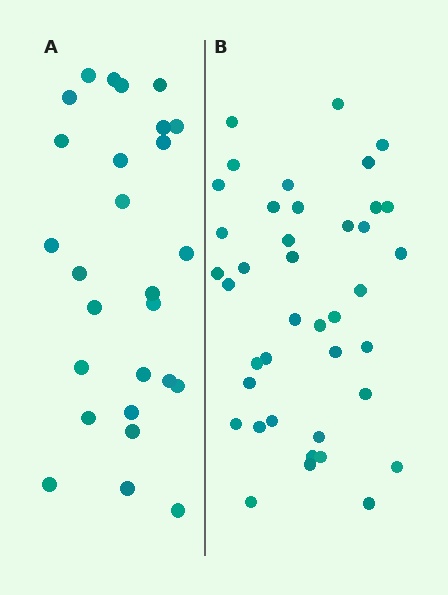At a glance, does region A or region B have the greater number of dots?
Region B (the right region) has more dots.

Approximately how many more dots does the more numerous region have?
Region B has approximately 15 more dots than region A.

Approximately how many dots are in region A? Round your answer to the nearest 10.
About 30 dots. (The exact count is 27, which rounds to 30.)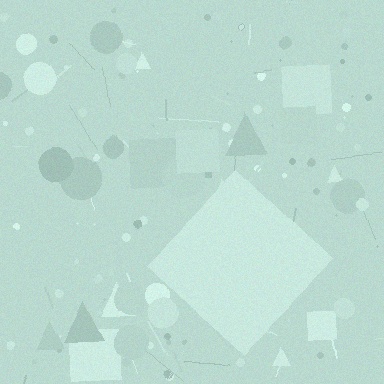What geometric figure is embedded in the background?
A diamond is embedded in the background.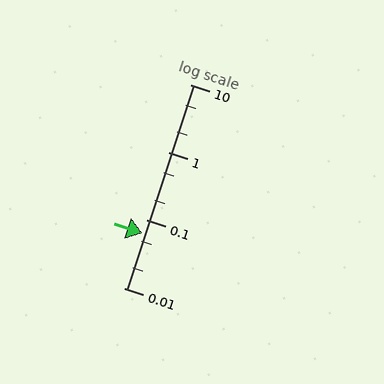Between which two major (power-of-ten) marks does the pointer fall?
The pointer is between 0.01 and 0.1.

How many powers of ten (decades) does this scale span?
The scale spans 3 decades, from 0.01 to 10.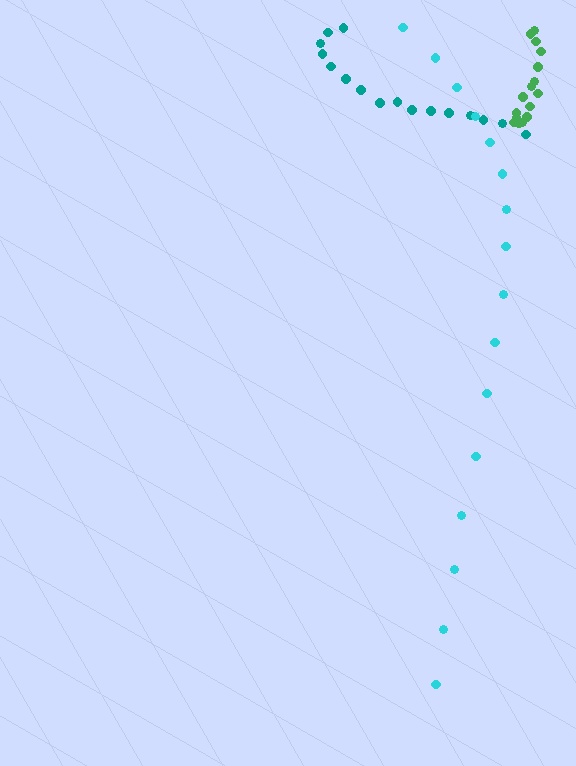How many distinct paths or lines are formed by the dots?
There are 3 distinct paths.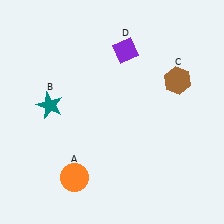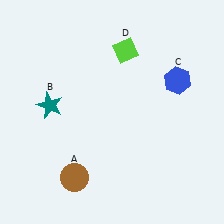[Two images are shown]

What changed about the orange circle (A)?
In Image 1, A is orange. In Image 2, it changed to brown.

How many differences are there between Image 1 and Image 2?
There are 3 differences between the two images.